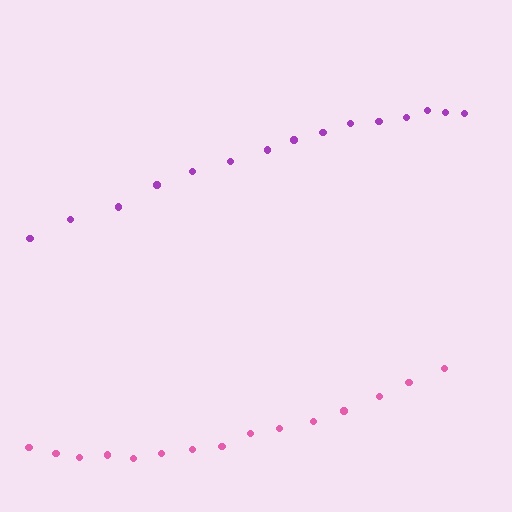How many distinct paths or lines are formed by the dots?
There are 2 distinct paths.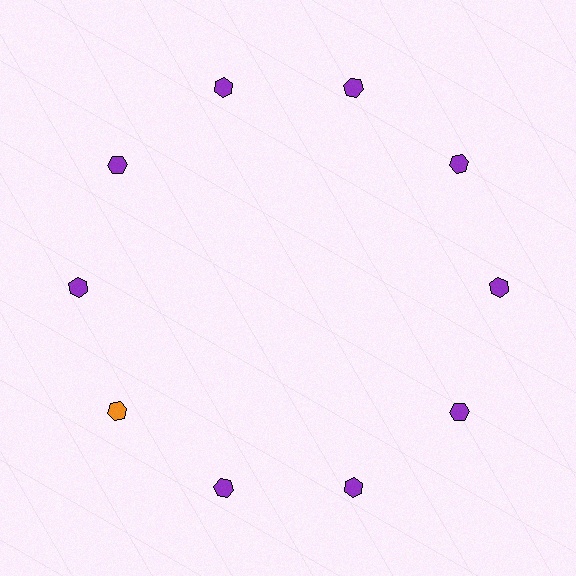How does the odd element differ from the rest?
It has a different color: orange instead of purple.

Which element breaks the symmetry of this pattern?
The orange hexagon at roughly the 8 o'clock position breaks the symmetry. All other shapes are purple hexagons.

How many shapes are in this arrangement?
There are 10 shapes arranged in a ring pattern.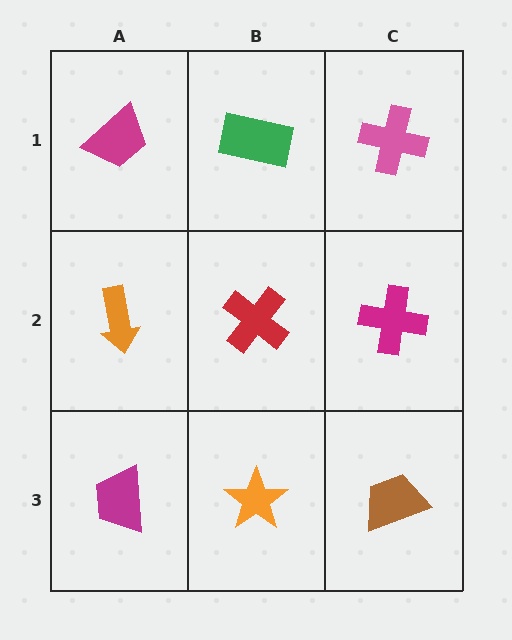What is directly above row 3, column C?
A magenta cross.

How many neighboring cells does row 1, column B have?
3.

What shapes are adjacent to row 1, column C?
A magenta cross (row 2, column C), a green rectangle (row 1, column B).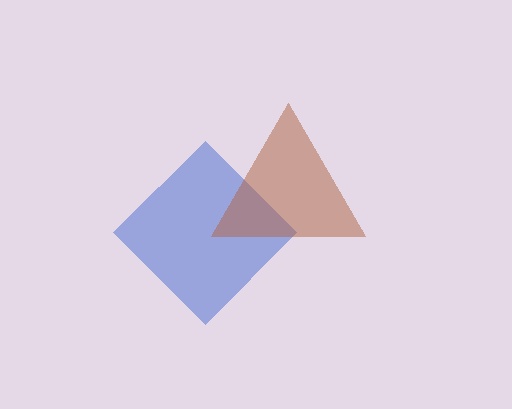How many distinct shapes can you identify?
There are 2 distinct shapes: a blue diamond, a brown triangle.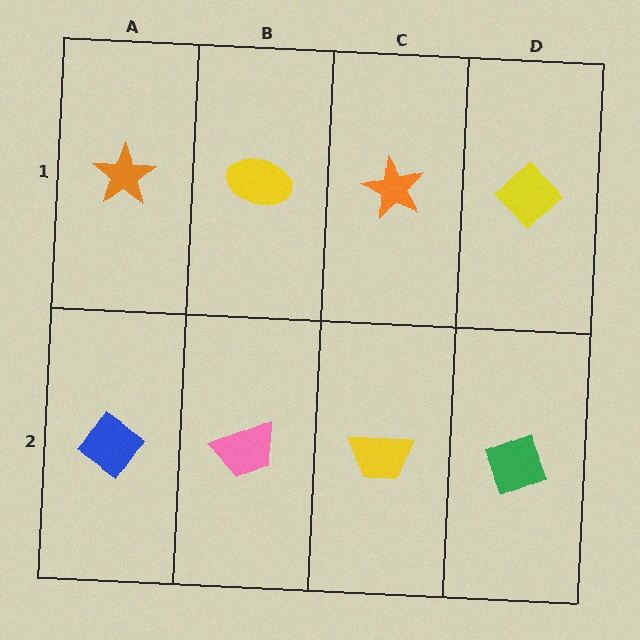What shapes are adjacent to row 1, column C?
A yellow trapezoid (row 2, column C), a yellow ellipse (row 1, column B), a yellow diamond (row 1, column D).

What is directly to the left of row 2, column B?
A blue diamond.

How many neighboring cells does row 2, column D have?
2.